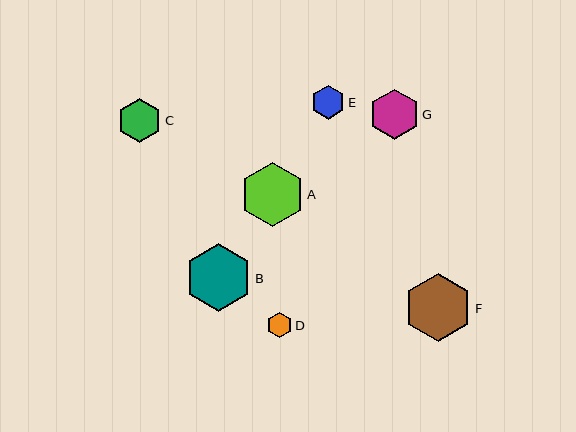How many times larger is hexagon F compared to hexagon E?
Hexagon F is approximately 2.0 times the size of hexagon E.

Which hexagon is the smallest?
Hexagon D is the smallest with a size of approximately 26 pixels.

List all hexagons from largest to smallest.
From largest to smallest: B, F, A, G, C, E, D.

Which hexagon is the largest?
Hexagon B is the largest with a size of approximately 68 pixels.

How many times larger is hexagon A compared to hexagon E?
Hexagon A is approximately 1.9 times the size of hexagon E.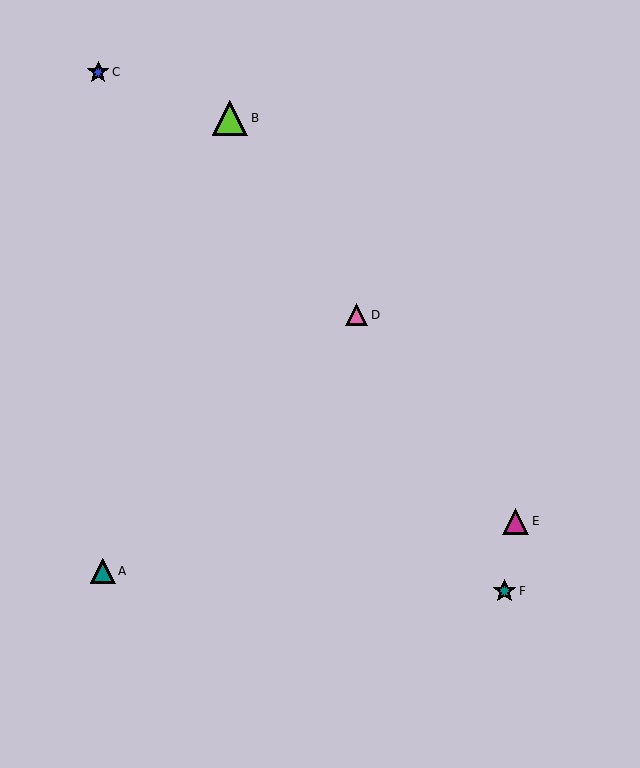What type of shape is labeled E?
Shape E is a magenta triangle.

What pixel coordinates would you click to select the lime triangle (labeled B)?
Click at (230, 118) to select the lime triangle B.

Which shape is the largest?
The lime triangle (labeled B) is the largest.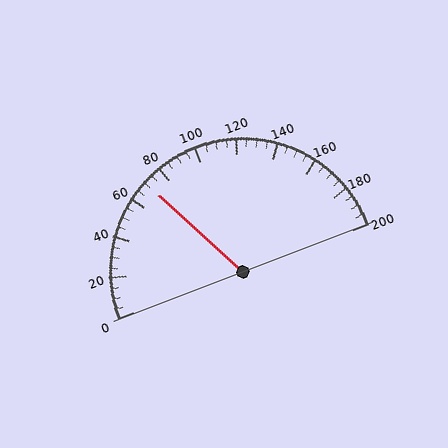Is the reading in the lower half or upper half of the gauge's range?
The reading is in the lower half of the range (0 to 200).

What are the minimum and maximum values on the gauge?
The gauge ranges from 0 to 200.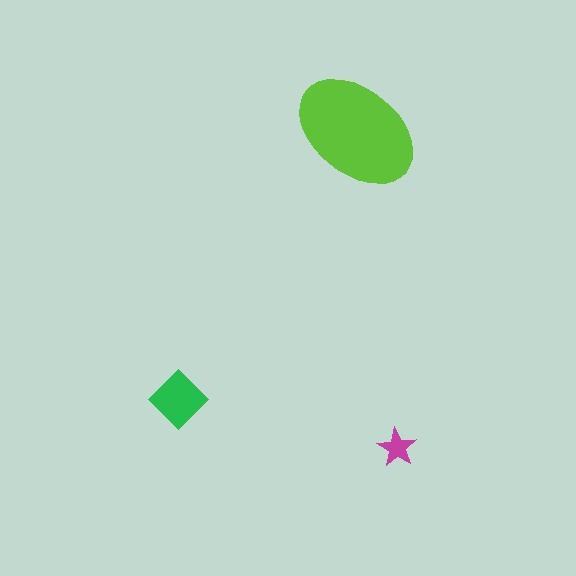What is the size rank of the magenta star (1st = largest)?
3rd.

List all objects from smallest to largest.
The magenta star, the green diamond, the lime ellipse.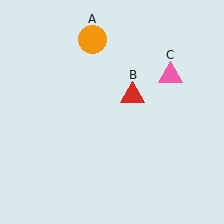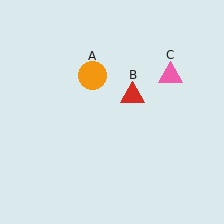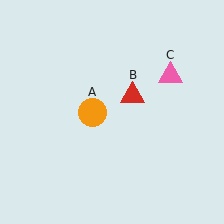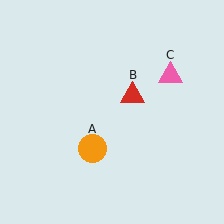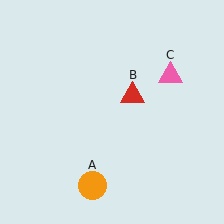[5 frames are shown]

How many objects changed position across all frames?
1 object changed position: orange circle (object A).